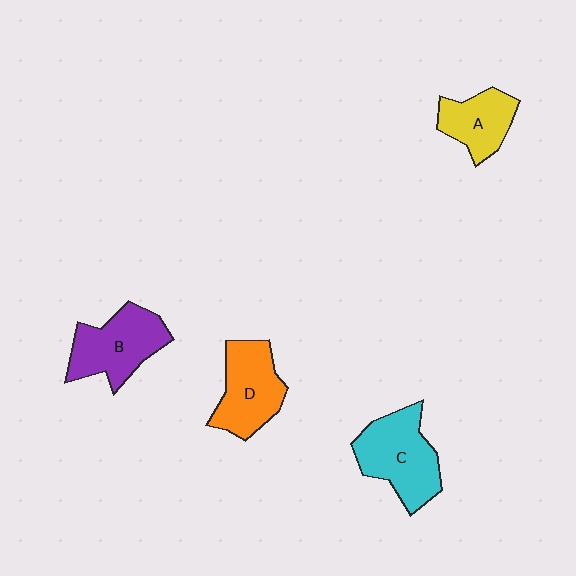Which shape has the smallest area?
Shape A (yellow).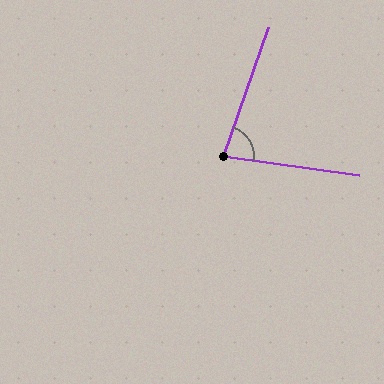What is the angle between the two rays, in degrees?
Approximately 78 degrees.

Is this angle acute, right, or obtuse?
It is acute.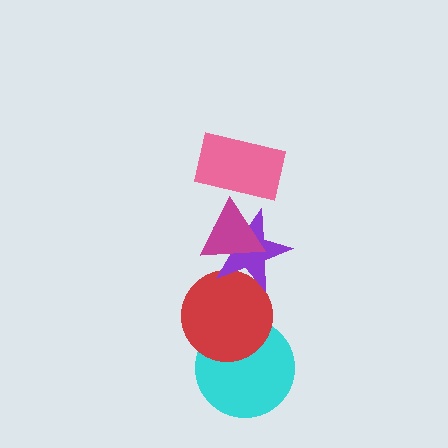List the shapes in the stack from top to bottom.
From top to bottom: the pink rectangle, the magenta triangle, the purple star, the red circle, the cyan circle.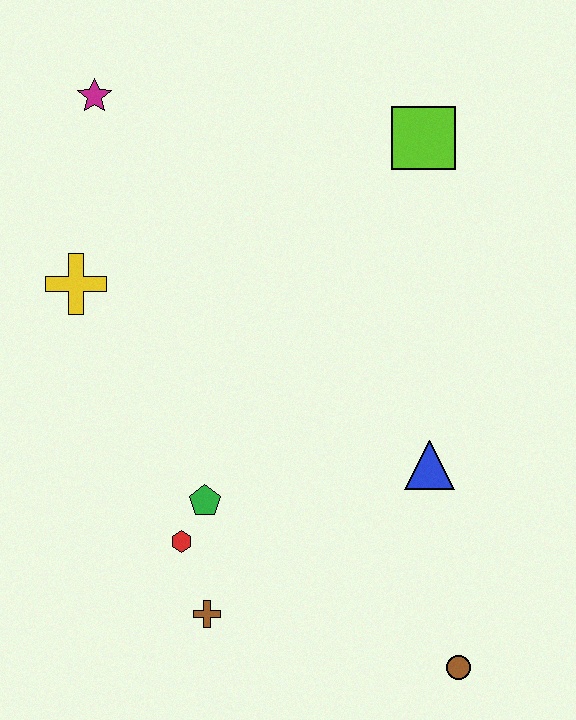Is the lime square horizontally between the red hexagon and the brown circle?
Yes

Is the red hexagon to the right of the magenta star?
Yes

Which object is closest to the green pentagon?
The red hexagon is closest to the green pentagon.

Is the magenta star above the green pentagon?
Yes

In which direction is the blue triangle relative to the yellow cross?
The blue triangle is to the right of the yellow cross.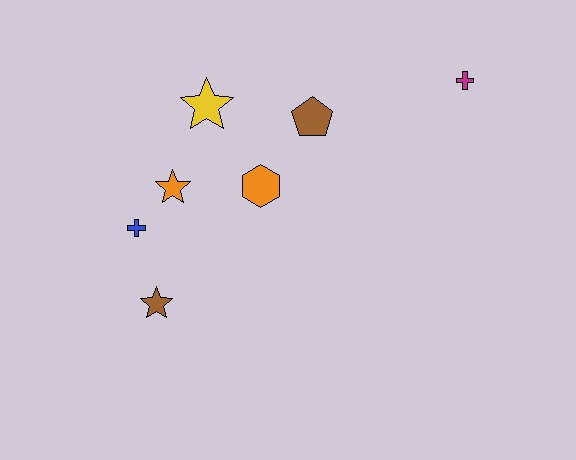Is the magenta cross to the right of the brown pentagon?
Yes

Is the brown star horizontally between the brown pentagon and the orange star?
No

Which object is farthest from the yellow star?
The magenta cross is farthest from the yellow star.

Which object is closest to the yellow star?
The orange star is closest to the yellow star.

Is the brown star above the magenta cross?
No